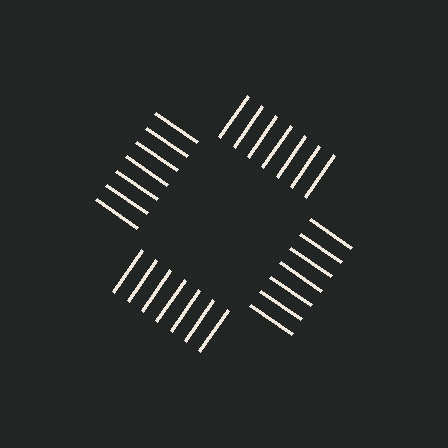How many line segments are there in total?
28 — 7 along each of the 4 edges.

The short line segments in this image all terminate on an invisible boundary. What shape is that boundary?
An illusory square — the line segments terminate on its edges but no continuous stroke is drawn.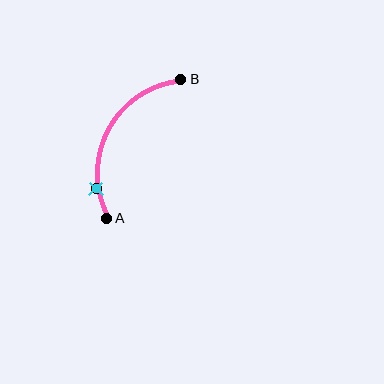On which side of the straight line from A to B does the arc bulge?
The arc bulges to the left of the straight line connecting A and B.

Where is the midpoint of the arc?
The arc midpoint is the point on the curve farthest from the straight line joining A and B. It sits to the left of that line.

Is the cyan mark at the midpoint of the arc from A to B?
No. The cyan mark lies on the arc but is closer to endpoint A. The arc midpoint would be at the point on the curve equidistant along the arc from both A and B.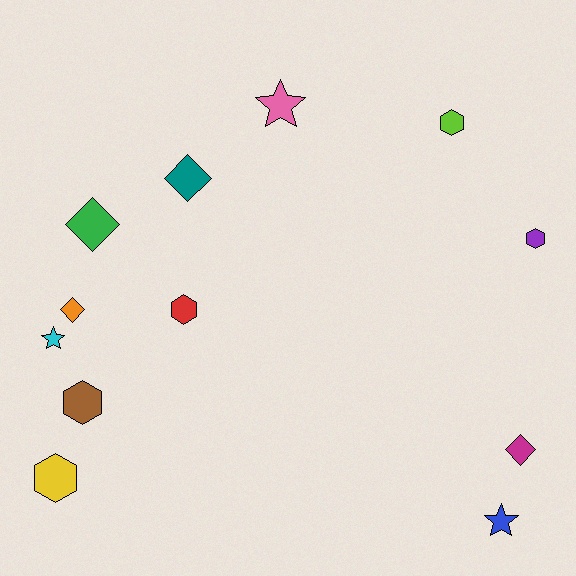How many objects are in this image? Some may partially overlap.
There are 12 objects.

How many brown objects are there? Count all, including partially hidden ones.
There is 1 brown object.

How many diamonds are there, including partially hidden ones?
There are 4 diamonds.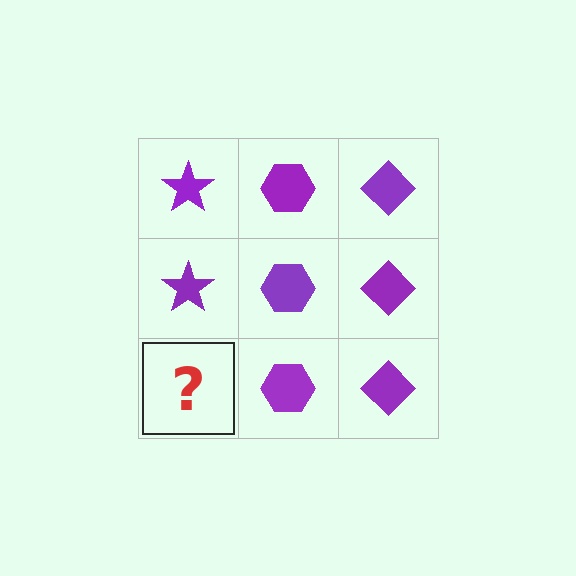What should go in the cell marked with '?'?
The missing cell should contain a purple star.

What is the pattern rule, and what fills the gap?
The rule is that each column has a consistent shape. The gap should be filled with a purple star.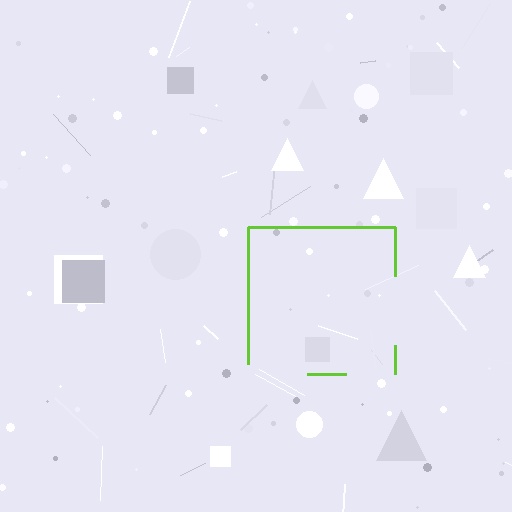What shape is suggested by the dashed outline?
The dashed outline suggests a square.